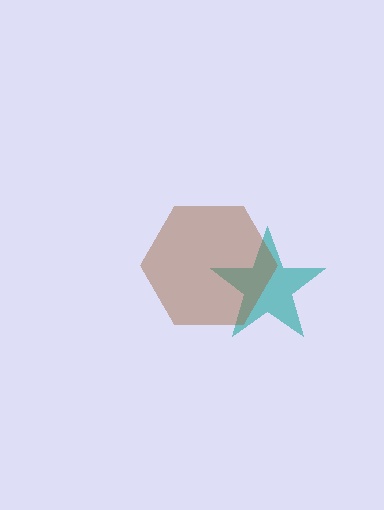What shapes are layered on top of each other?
The layered shapes are: a teal star, a brown hexagon.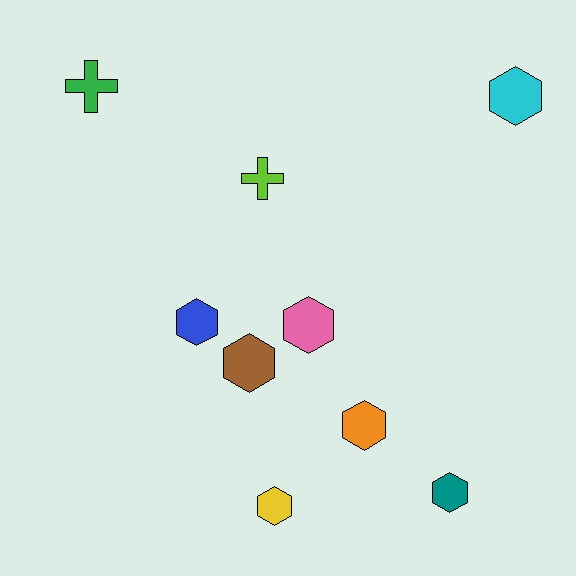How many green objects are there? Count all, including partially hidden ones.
There is 1 green object.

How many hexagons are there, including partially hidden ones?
There are 7 hexagons.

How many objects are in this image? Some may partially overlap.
There are 9 objects.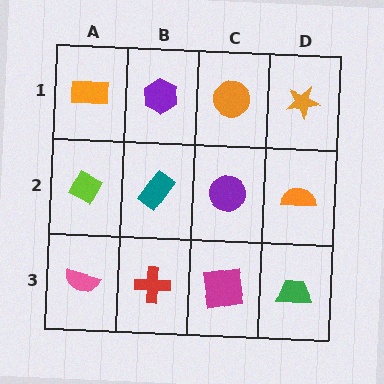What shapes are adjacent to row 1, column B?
A teal rectangle (row 2, column B), an orange rectangle (row 1, column A), an orange circle (row 1, column C).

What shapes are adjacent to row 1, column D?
An orange semicircle (row 2, column D), an orange circle (row 1, column C).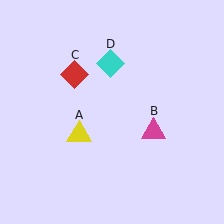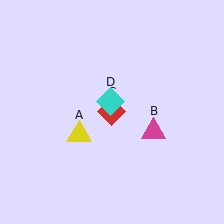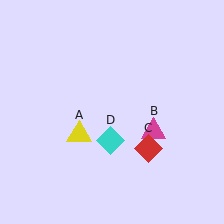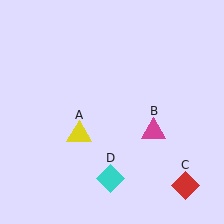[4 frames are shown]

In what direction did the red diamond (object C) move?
The red diamond (object C) moved down and to the right.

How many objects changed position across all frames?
2 objects changed position: red diamond (object C), cyan diamond (object D).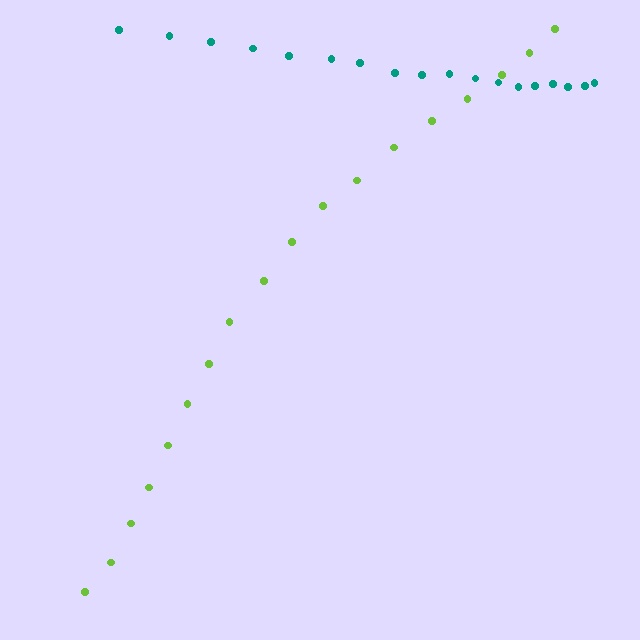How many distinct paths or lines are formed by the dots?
There are 2 distinct paths.